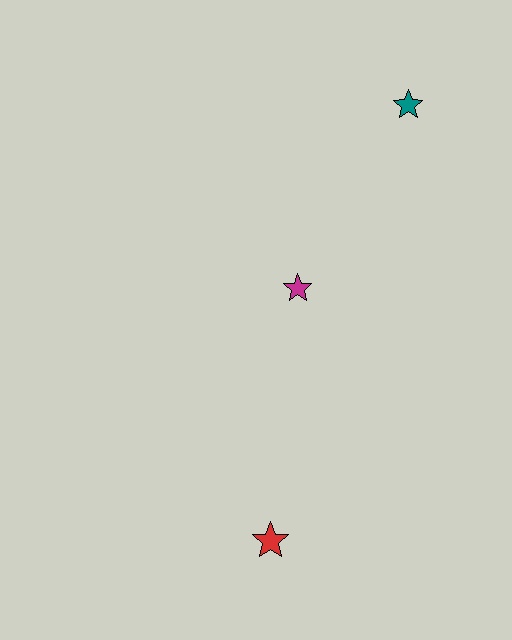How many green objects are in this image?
There are no green objects.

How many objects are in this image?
There are 3 objects.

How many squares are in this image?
There are no squares.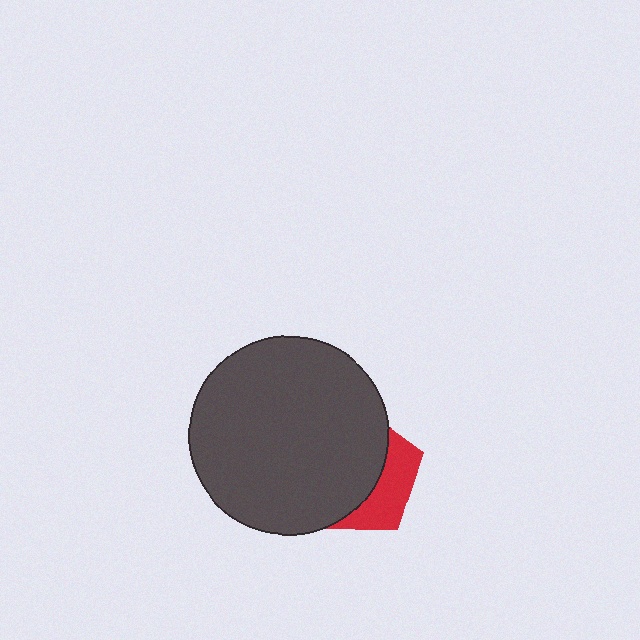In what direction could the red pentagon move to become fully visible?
The red pentagon could move right. That would shift it out from behind the dark gray circle entirely.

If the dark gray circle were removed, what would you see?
You would see the complete red pentagon.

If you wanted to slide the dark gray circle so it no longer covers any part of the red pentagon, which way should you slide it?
Slide it left — that is the most direct way to separate the two shapes.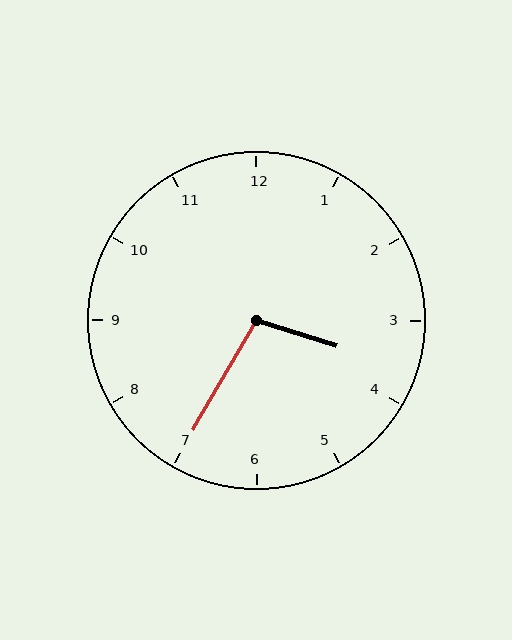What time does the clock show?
3:35.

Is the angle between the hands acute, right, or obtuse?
It is obtuse.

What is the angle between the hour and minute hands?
Approximately 102 degrees.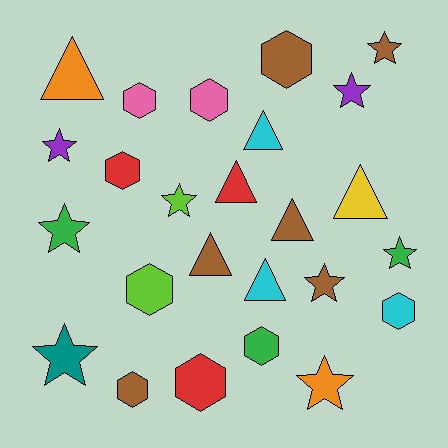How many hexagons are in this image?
There are 9 hexagons.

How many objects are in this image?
There are 25 objects.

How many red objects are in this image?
There are 3 red objects.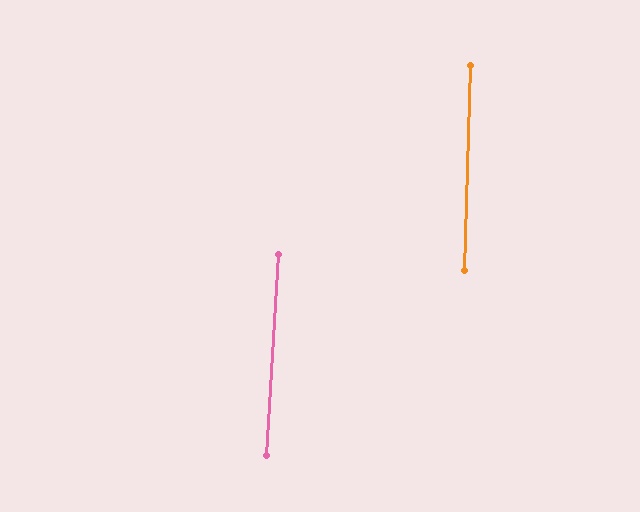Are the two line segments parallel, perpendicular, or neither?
Parallel — their directions differ by only 1.7°.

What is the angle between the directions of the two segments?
Approximately 2 degrees.